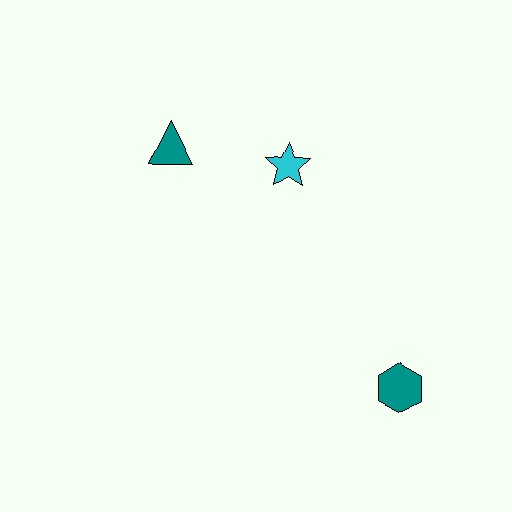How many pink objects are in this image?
There are no pink objects.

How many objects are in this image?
There are 3 objects.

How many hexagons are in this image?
There is 1 hexagon.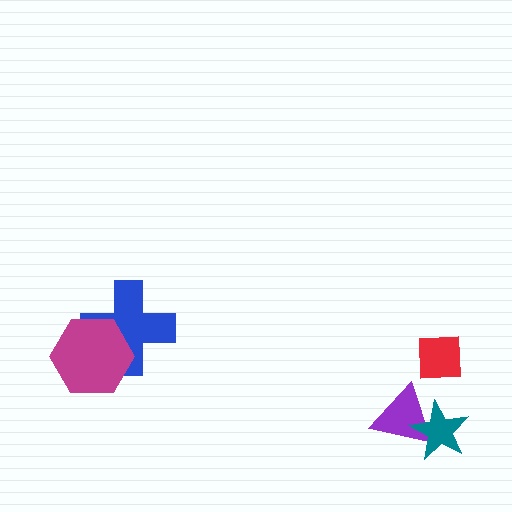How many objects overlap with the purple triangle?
1 object overlaps with the purple triangle.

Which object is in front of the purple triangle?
The teal star is in front of the purple triangle.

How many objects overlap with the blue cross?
1 object overlaps with the blue cross.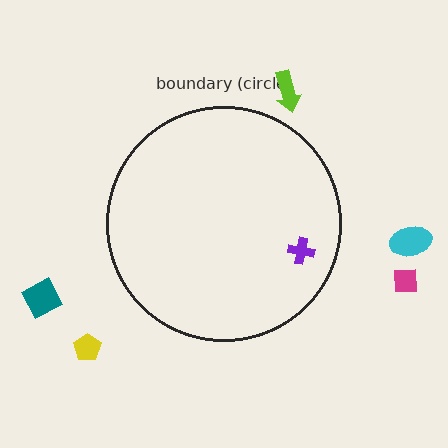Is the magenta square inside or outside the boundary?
Outside.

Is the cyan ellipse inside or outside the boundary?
Outside.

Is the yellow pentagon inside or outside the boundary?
Outside.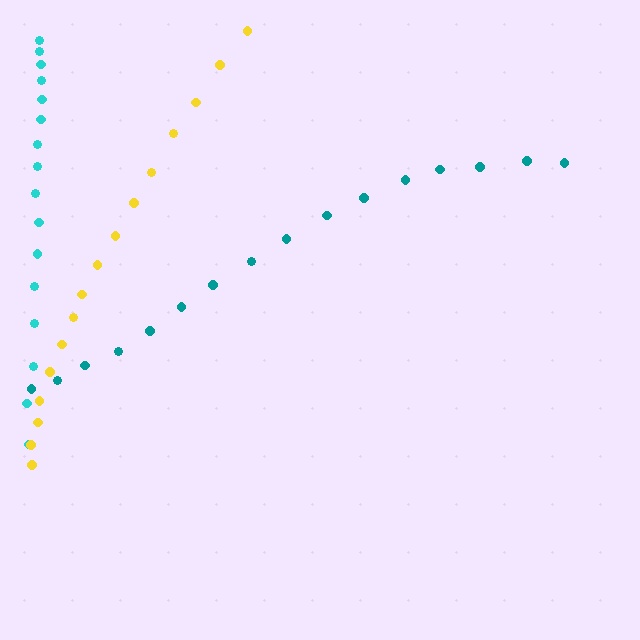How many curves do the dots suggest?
There are 3 distinct paths.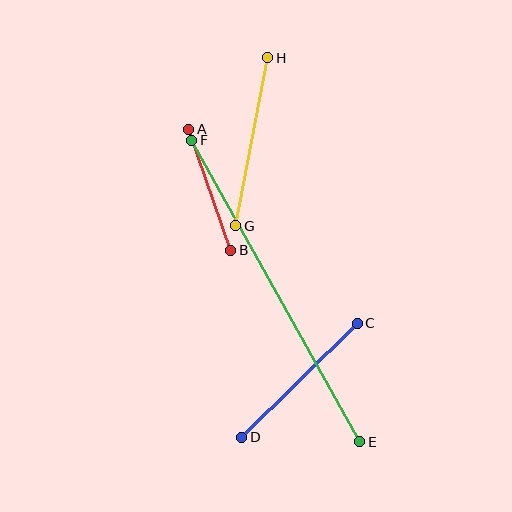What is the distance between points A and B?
The distance is approximately 128 pixels.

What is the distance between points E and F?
The distance is approximately 345 pixels.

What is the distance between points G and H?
The distance is approximately 171 pixels.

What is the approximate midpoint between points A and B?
The midpoint is at approximately (210, 190) pixels.